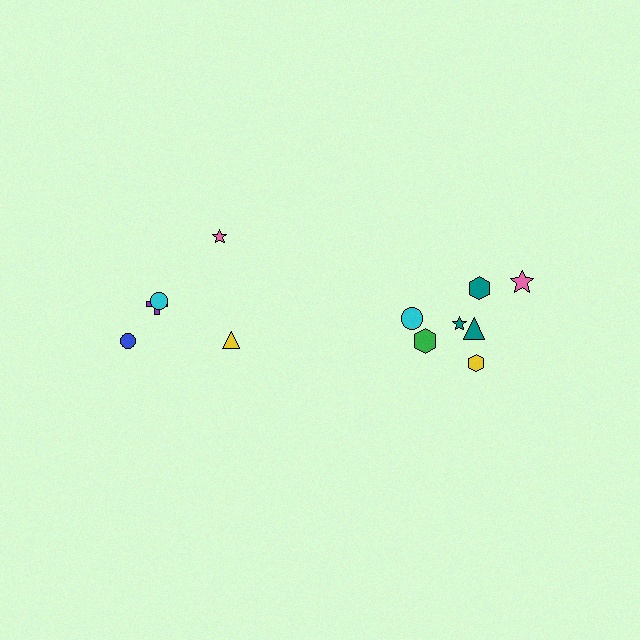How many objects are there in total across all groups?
There are 12 objects.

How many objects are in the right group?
There are 7 objects.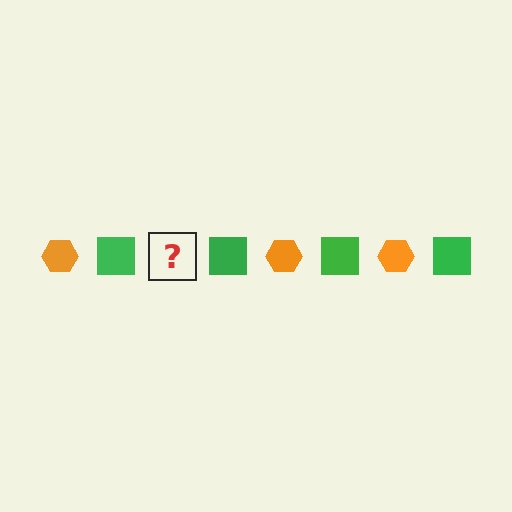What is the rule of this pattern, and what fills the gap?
The rule is that the pattern alternates between orange hexagon and green square. The gap should be filled with an orange hexagon.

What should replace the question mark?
The question mark should be replaced with an orange hexagon.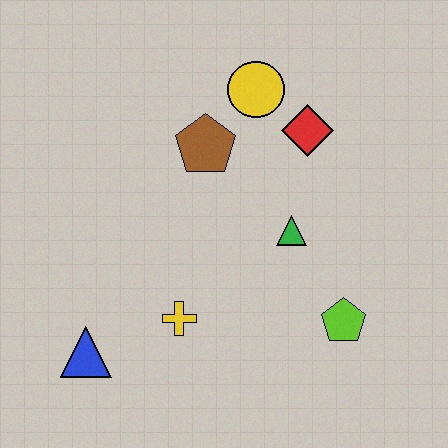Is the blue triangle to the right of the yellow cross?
No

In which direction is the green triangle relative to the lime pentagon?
The green triangle is above the lime pentagon.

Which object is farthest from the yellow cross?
The yellow circle is farthest from the yellow cross.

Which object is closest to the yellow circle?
The red diamond is closest to the yellow circle.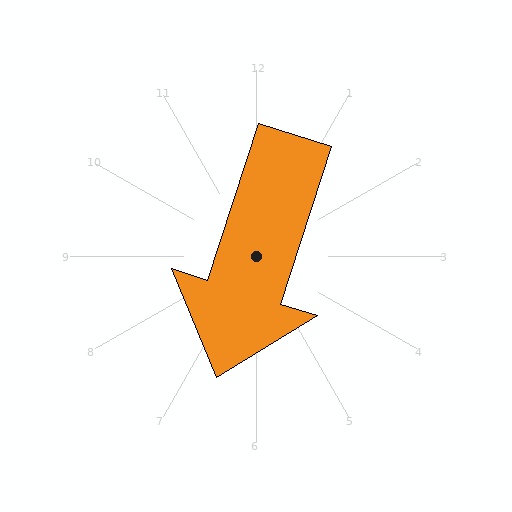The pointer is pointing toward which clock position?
Roughly 7 o'clock.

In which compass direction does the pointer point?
South.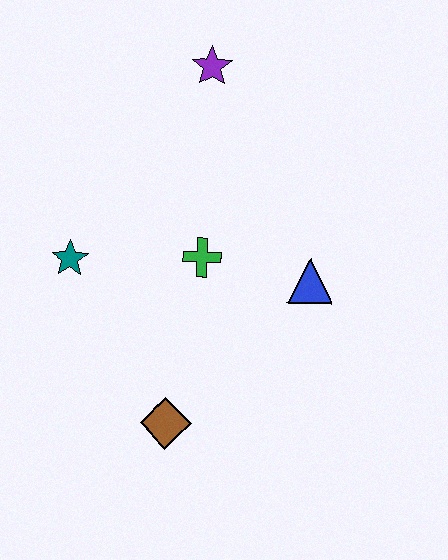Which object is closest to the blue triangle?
The green cross is closest to the blue triangle.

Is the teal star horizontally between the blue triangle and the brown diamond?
No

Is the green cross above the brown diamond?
Yes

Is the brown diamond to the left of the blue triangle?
Yes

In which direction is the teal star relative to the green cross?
The teal star is to the left of the green cross.